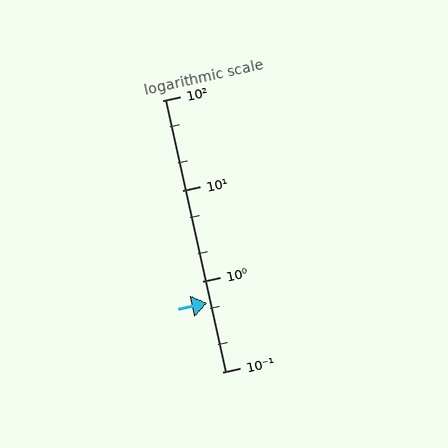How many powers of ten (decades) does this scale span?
The scale spans 3 decades, from 0.1 to 100.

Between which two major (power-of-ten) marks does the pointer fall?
The pointer is between 0.1 and 1.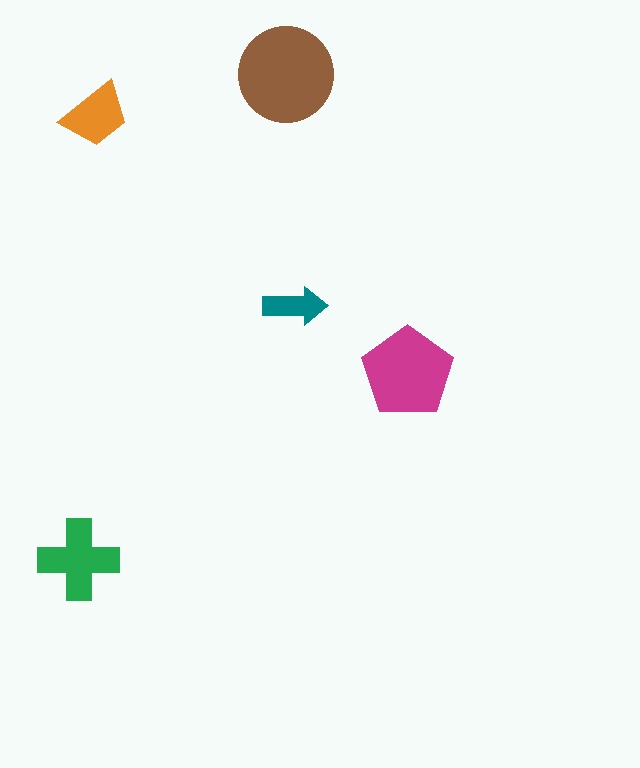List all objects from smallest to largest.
The teal arrow, the orange trapezoid, the green cross, the magenta pentagon, the brown circle.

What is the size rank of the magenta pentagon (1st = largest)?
2nd.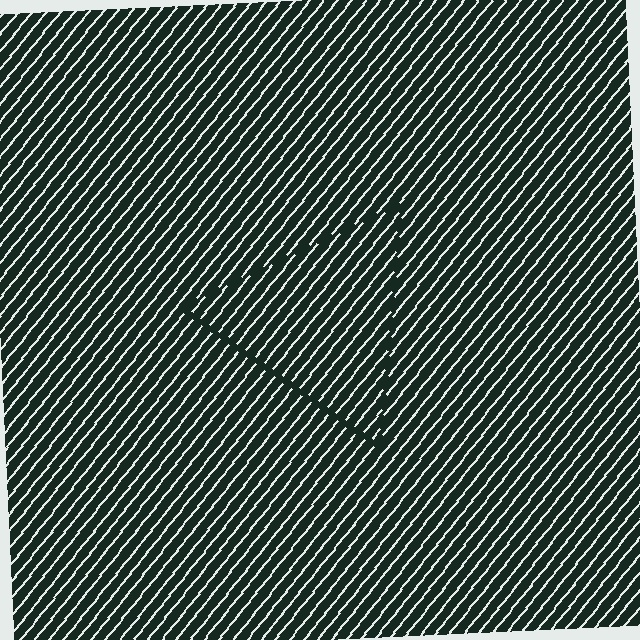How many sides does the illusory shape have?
3 sides — the line-ends trace a triangle.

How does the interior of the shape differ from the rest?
The interior of the shape contains the same grating, shifted by half a period — the contour is defined by the phase discontinuity where line-ends from the inner and outer gratings abut.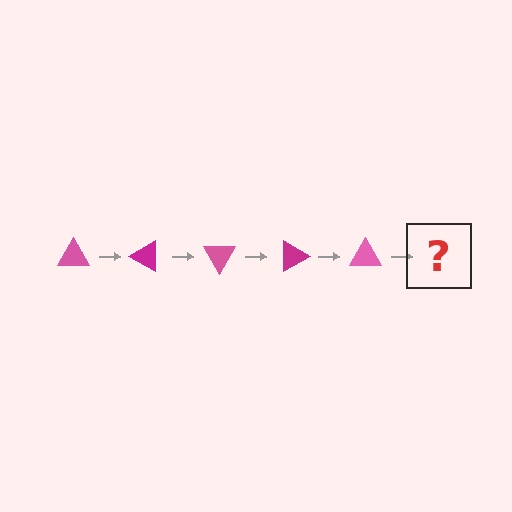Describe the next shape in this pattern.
It should be a magenta triangle, rotated 150 degrees from the start.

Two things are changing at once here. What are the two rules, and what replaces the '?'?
The two rules are that it rotates 30 degrees each step and the color cycles through pink and magenta. The '?' should be a magenta triangle, rotated 150 degrees from the start.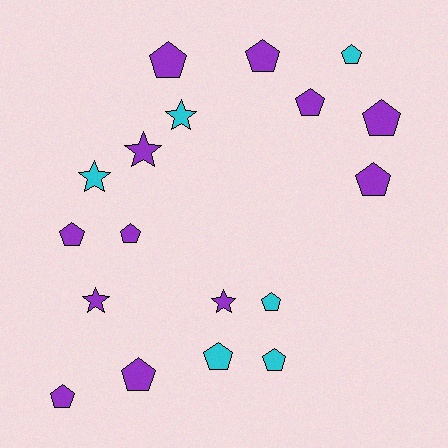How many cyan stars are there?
There are 2 cyan stars.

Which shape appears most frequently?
Pentagon, with 13 objects.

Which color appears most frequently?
Purple, with 12 objects.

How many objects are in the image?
There are 18 objects.